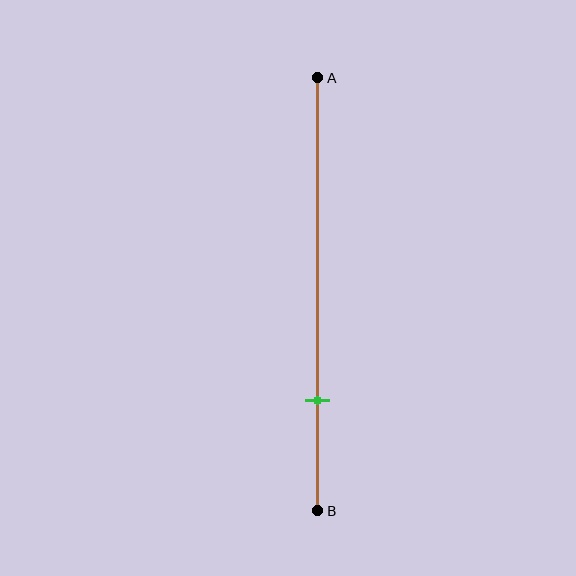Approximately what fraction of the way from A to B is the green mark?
The green mark is approximately 75% of the way from A to B.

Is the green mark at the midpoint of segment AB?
No, the mark is at about 75% from A, not at the 50% midpoint.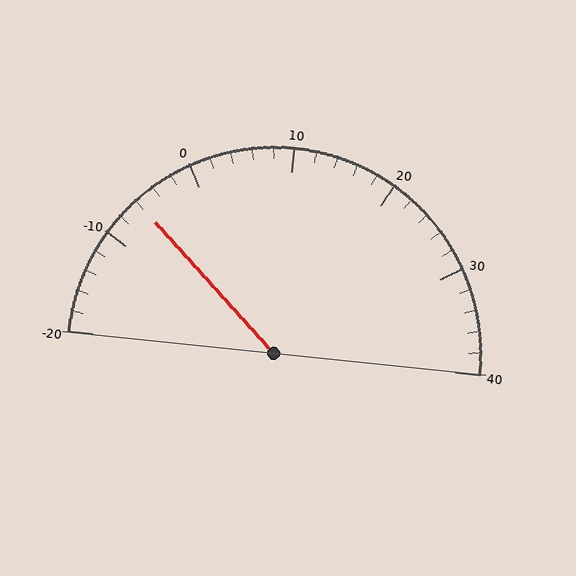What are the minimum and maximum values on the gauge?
The gauge ranges from -20 to 40.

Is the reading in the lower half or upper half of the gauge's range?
The reading is in the lower half of the range (-20 to 40).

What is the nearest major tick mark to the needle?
The nearest major tick mark is -10.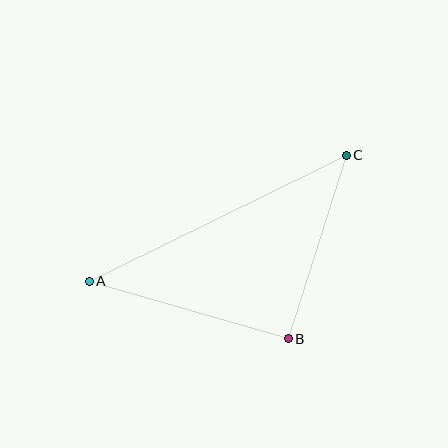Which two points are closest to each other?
Points B and C are closest to each other.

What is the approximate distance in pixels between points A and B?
The distance between A and B is approximately 207 pixels.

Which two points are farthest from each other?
Points A and C are farthest from each other.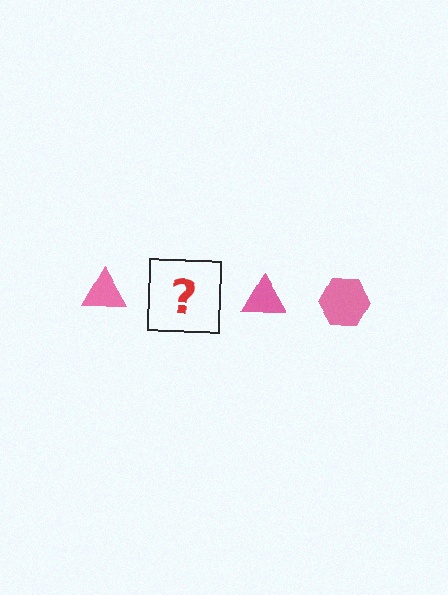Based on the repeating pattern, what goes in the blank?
The blank should be a pink hexagon.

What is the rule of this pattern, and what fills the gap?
The rule is that the pattern cycles through triangle, hexagon shapes in pink. The gap should be filled with a pink hexagon.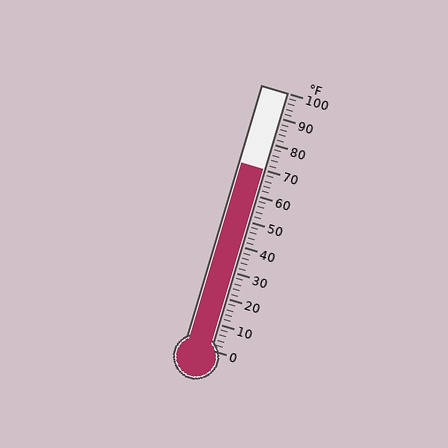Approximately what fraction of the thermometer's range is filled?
The thermometer is filled to approximately 70% of its range.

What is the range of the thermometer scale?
The thermometer scale ranges from 0°F to 100°F.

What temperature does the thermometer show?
The thermometer shows approximately 70°F.